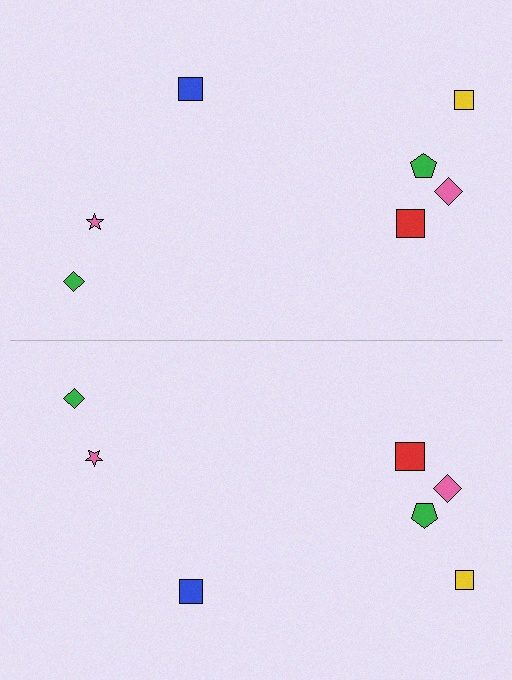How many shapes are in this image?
There are 14 shapes in this image.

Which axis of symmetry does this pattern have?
The pattern has a horizontal axis of symmetry running through the center of the image.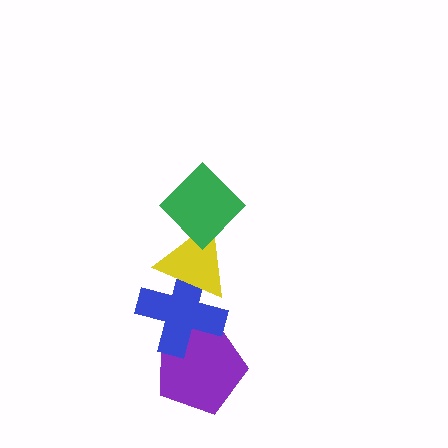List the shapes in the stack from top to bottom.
From top to bottom: the green diamond, the yellow triangle, the blue cross, the purple pentagon.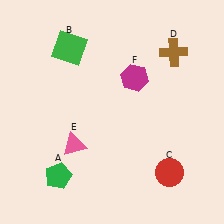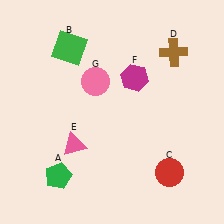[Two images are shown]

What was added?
A pink circle (G) was added in Image 2.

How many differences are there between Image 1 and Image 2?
There is 1 difference between the two images.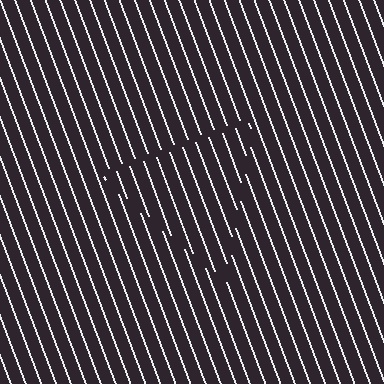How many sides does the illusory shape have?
3 sides — the line-ends trace a triangle.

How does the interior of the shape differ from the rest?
The interior of the shape contains the same grating, shifted by half a period — the contour is defined by the phase discontinuity where line-ends from the inner and outer gratings abut.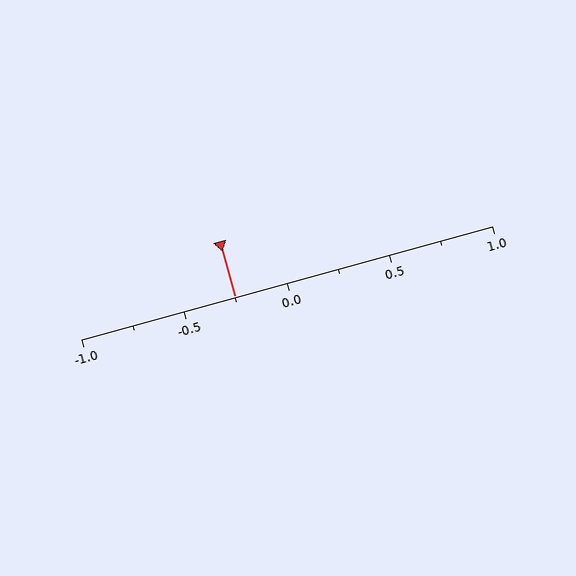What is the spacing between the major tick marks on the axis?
The major ticks are spaced 0.5 apart.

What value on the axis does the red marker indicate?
The marker indicates approximately -0.25.